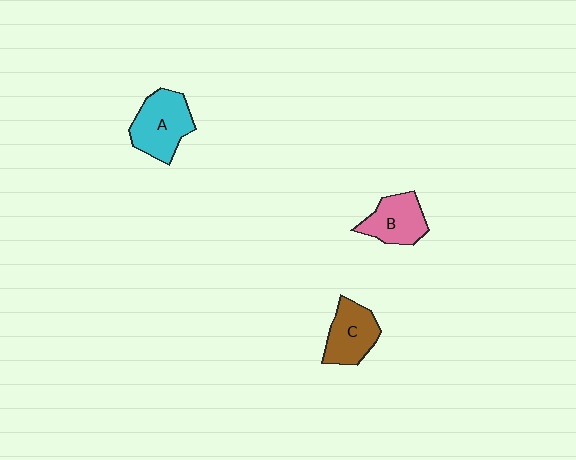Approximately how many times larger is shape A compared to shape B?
Approximately 1.2 times.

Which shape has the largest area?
Shape A (cyan).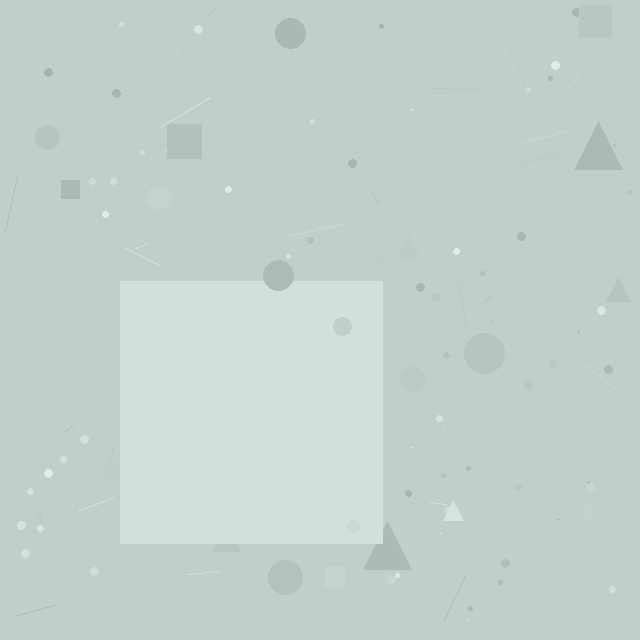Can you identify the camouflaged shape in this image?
The camouflaged shape is a square.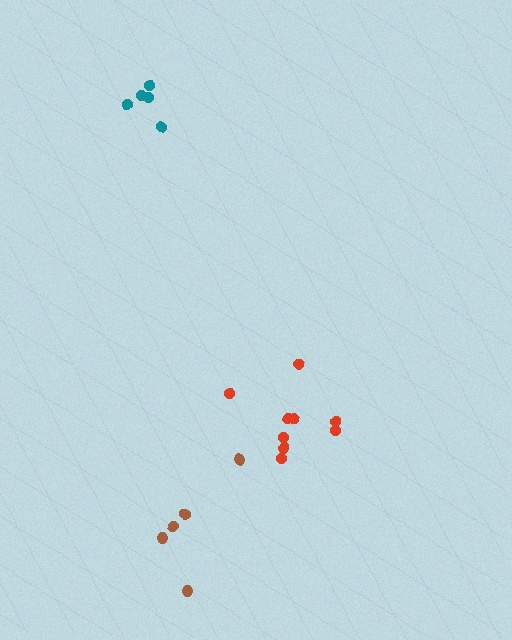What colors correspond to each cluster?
The clusters are colored: brown, red, teal.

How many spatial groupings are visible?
There are 3 spatial groupings.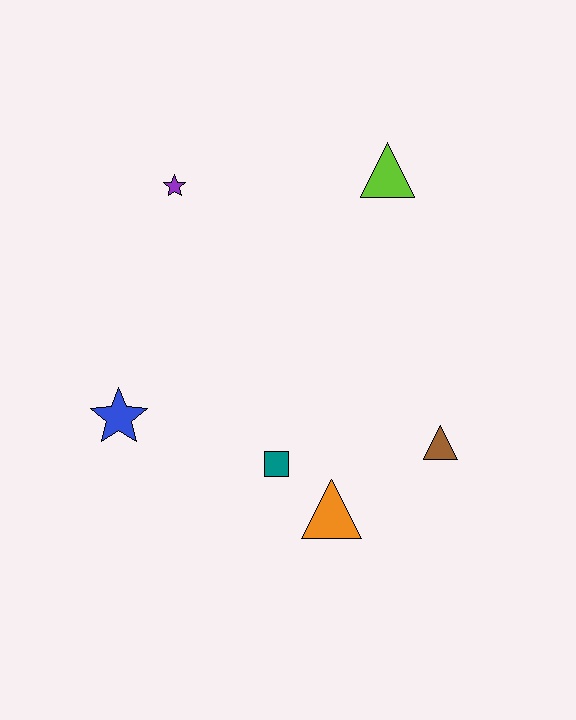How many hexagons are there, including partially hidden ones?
There are no hexagons.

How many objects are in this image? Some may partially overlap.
There are 6 objects.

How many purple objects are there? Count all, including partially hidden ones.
There is 1 purple object.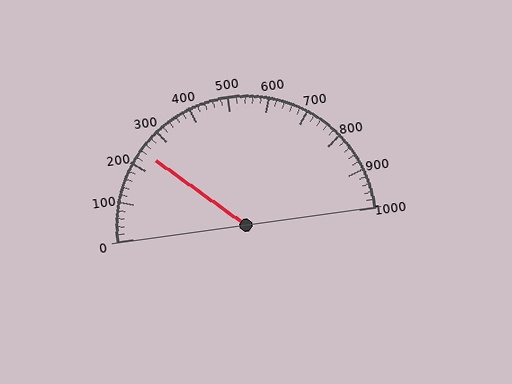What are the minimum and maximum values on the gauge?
The gauge ranges from 0 to 1000.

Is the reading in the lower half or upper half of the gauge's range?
The reading is in the lower half of the range (0 to 1000).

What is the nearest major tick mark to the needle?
The nearest major tick mark is 200.